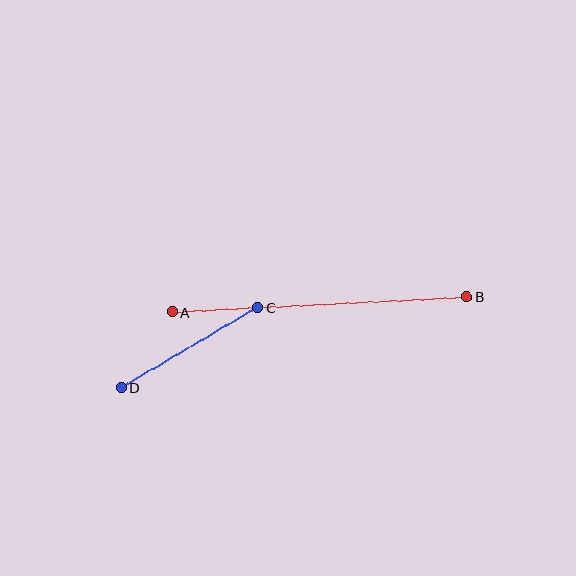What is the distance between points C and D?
The distance is approximately 159 pixels.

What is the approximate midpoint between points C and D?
The midpoint is at approximately (190, 348) pixels.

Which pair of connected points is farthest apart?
Points A and B are farthest apart.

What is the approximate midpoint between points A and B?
The midpoint is at approximately (319, 304) pixels.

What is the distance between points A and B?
The distance is approximately 295 pixels.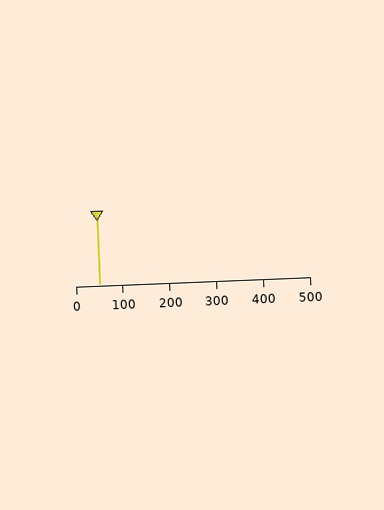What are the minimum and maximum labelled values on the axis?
The axis runs from 0 to 500.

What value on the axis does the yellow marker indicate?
The marker indicates approximately 50.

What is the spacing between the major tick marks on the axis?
The major ticks are spaced 100 apart.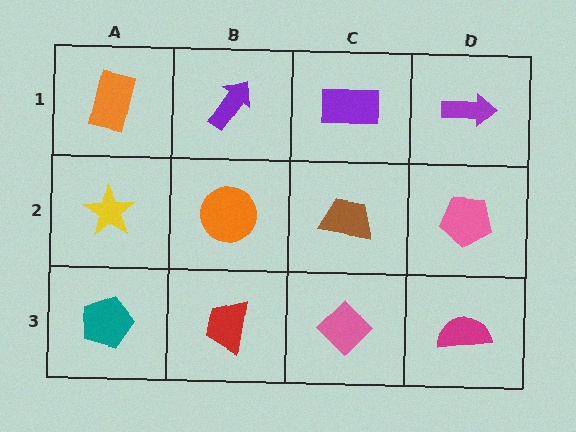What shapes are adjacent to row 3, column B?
An orange circle (row 2, column B), a teal pentagon (row 3, column A), a pink diamond (row 3, column C).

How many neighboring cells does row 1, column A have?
2.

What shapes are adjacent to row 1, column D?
A pink pentagon (row 2, column D), a purple rectangle (row 1, column C).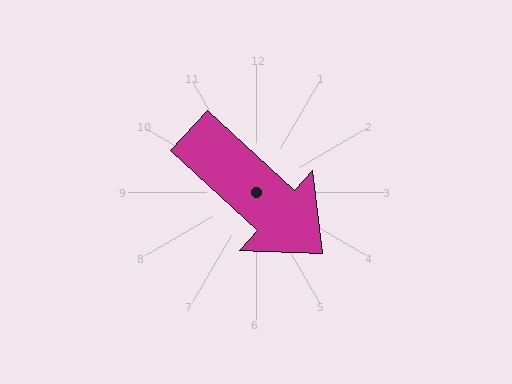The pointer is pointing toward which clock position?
Roughly 4 o'clock.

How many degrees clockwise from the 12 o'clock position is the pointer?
Approximately 132 degrees.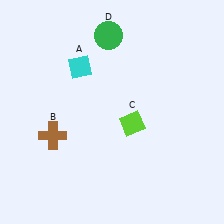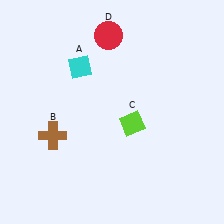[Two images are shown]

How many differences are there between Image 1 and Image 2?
There is 1 difference between the two images.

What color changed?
The circle (D) changed from green in Image 1 to red in Image 2.